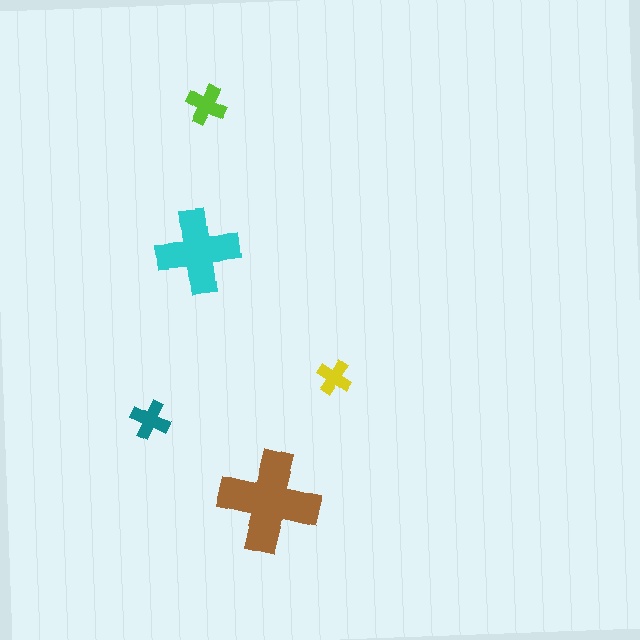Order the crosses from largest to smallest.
the brown one, the cyan one, the lime one, the teal one, the yellow one.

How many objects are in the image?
There are 5 objects in the image.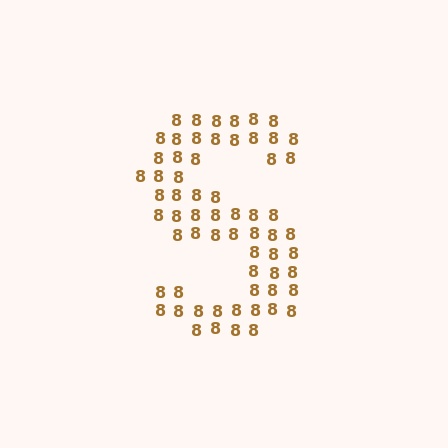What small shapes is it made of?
It is made of small digit 8's.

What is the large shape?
The large shape is the letter S.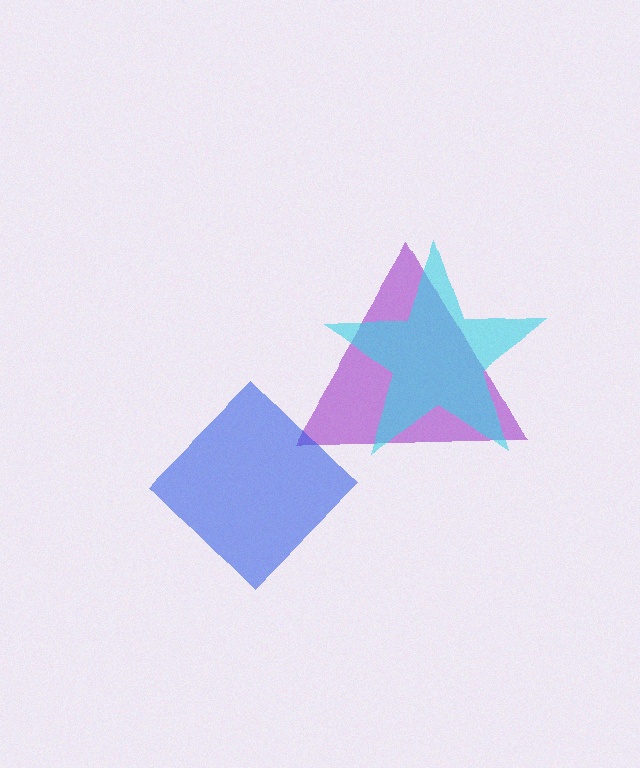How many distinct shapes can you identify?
There are 3 distinct shapes: a purple triangle, a blue diamond, a cyan star.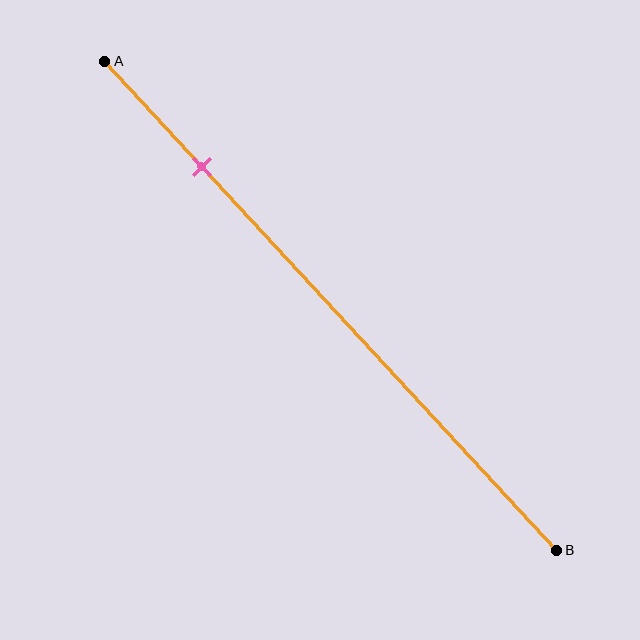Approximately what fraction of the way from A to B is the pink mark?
The pink mark is approximately 20% of the way from A to B.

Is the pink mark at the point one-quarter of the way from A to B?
No, the mark is at about 20% from A, not at the 25% one-quarter point.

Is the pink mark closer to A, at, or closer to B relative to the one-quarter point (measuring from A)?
The pink mark is closer to point A than the one-quarter point of segment AB.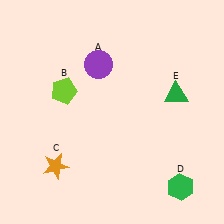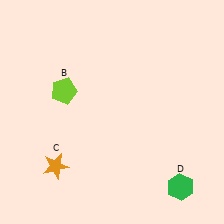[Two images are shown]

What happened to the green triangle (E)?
The green triangle (E) was removed in Image 2. It was in the top-right area of Image 1.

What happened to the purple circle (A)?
The purple circle (A) was removed in Image 2. It was in the top-left area of Image 1.